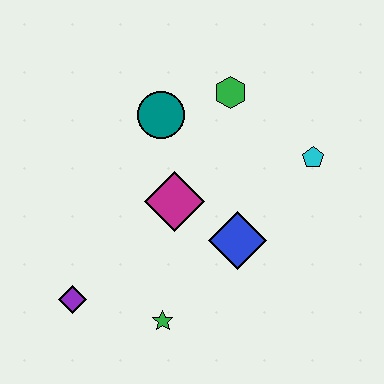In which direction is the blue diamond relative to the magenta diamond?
The blue diamond is to the right of the magenta diamond.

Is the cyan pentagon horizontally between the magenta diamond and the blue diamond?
No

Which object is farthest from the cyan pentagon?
The purple diamond is farthest from the cyan pentagon.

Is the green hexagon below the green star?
No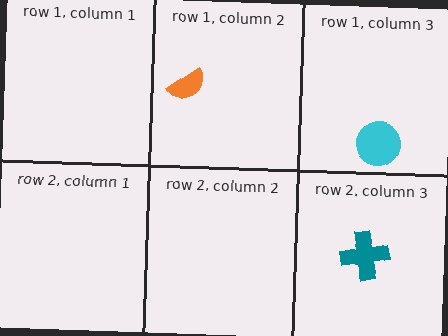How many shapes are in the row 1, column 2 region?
1.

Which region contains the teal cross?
The row 2, column 3 region.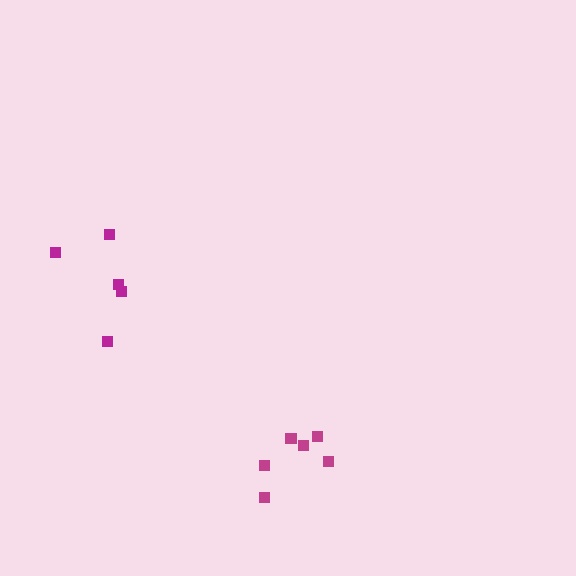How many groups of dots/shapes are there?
There are 2 groups.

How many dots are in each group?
Group 1: 6 dots, Group 2: 5 dots (11 total).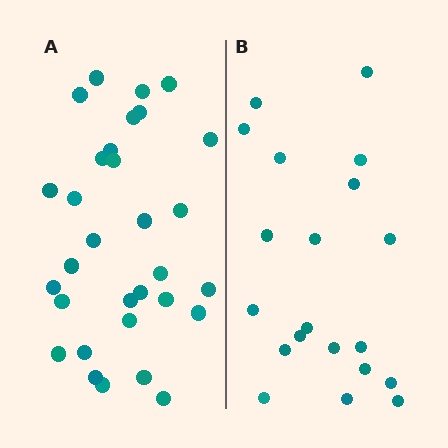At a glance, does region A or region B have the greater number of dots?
Region A (the left region) has more dots.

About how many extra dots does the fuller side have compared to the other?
Region A has roughly 12 or so more dots than region B.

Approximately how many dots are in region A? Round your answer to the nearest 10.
About 30 dots. (The exact count is 31, which rounds to 30.)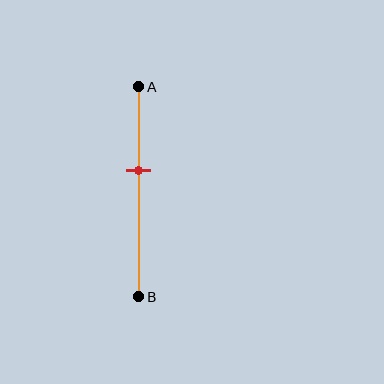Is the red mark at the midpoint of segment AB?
No, the mark is at about 40% from A, not at the 50% midpoint.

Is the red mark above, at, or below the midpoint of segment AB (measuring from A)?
The red mark is above the midpoint of segment AB.